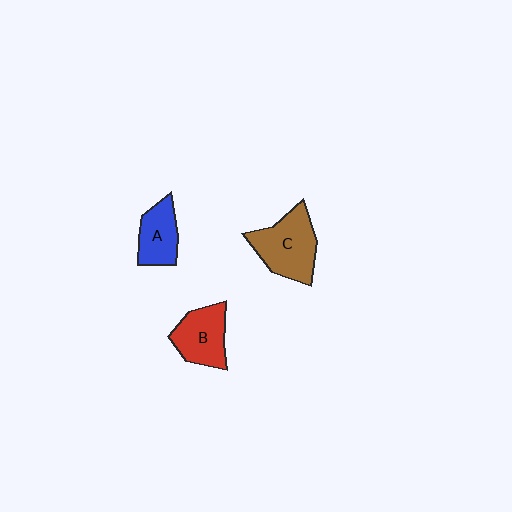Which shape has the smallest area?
Shape A (blue).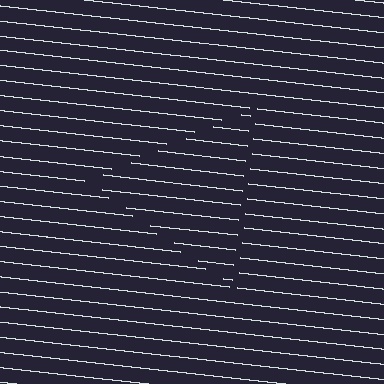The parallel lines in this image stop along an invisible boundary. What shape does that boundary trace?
An illusory triangle. The interior of the shape contains the same grating, shifted by half a period — the contour is defined by the phase discontinuity where line-ends from the inner and outer gratings abut.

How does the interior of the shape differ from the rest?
The interior of the shape contains the same grating, shifted by half a period — the contour is defined by the phase discontinuity where line-ends from the inner and outer gratings abut.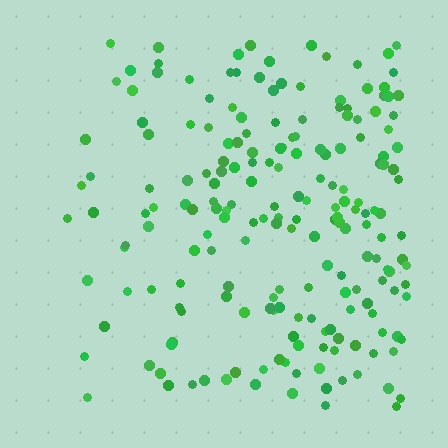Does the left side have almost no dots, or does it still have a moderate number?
Still a moderate number, just noticeably fewer than the right.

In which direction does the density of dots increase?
From left to right, with the right side densest.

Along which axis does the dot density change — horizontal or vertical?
Horizontal.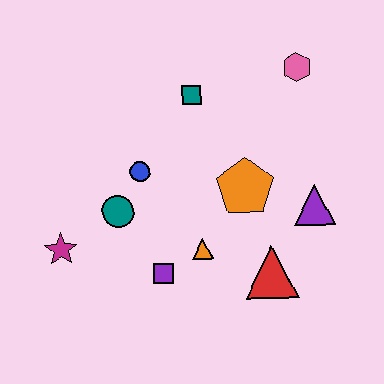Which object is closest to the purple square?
The orange triangle is closest to the purple square.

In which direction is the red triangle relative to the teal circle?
The red triangle is to the right of the teal circle.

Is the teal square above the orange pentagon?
Yes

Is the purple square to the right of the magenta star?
Yes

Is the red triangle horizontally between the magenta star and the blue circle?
No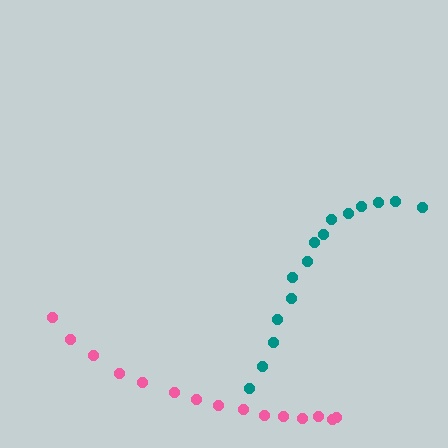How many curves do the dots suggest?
There are 2 distinct paths.